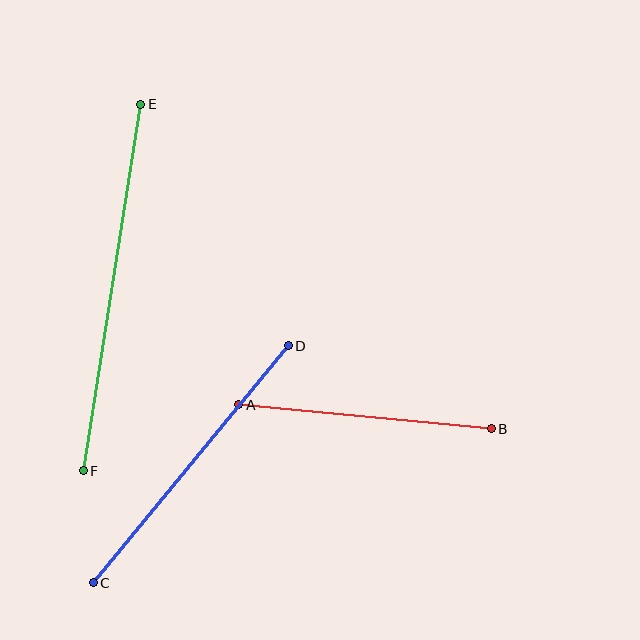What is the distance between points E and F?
The distance is approximately 371 pixels.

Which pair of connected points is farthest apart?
Points E and F are farthest apart.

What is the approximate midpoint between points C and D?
The midpoint is at approximately (191, 464) pixels.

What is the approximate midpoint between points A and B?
The midpoint is at approximately (365, 417) pixels.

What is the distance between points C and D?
The distance is approximately 307 pixels.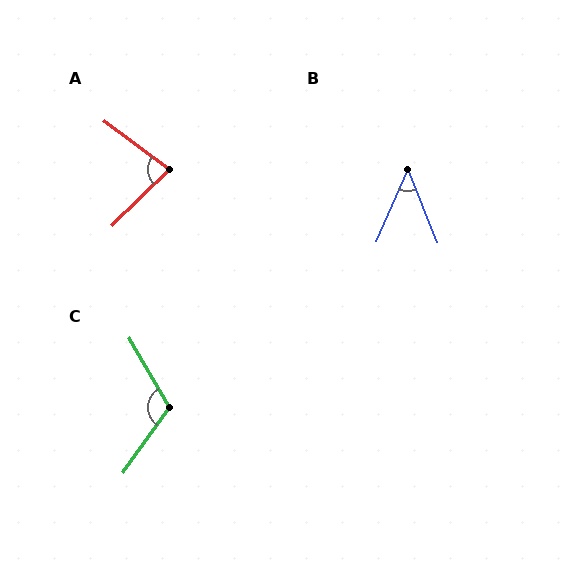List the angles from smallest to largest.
B (46°), A (81°), C (114°).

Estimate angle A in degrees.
Approximately 81 degrees.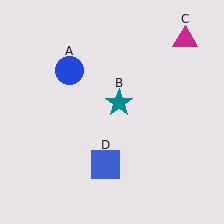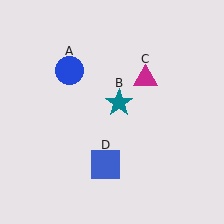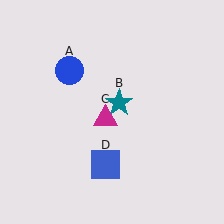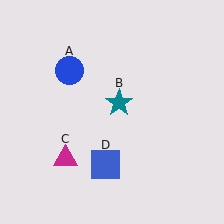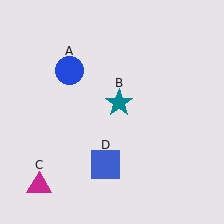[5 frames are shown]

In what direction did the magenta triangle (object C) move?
The magenta triangle (object C) moved down and to the left.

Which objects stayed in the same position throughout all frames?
Blue circle (object A) and teal star (object B) and blue square (object D) remained stationary.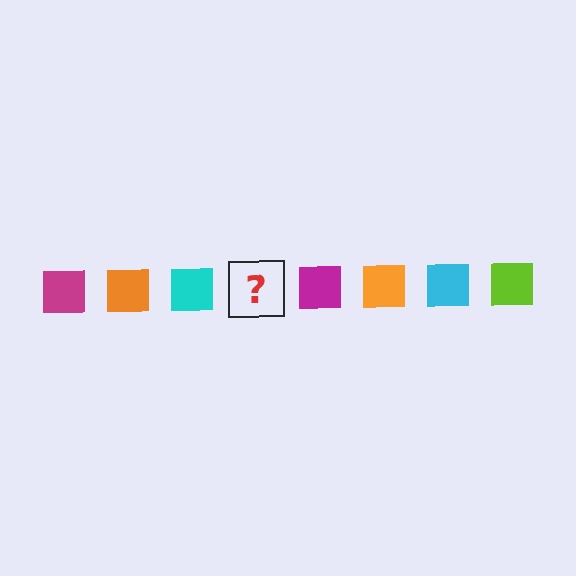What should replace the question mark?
The question mark should be replaced with a lime square.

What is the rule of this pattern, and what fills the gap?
The rule is that the pattern cycles through magenta, orange, cyan, lime squares. The gap should be filled with a lime square.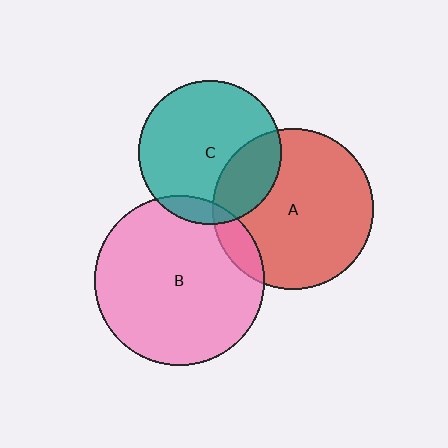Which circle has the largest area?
Circle B (pink).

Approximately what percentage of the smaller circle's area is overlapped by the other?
Approximately 10%.